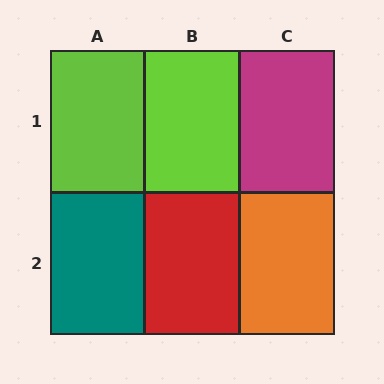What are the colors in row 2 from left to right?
Teal, red, orange.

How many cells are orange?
1 cell is orange.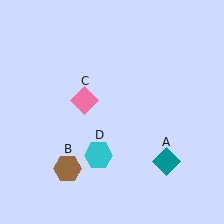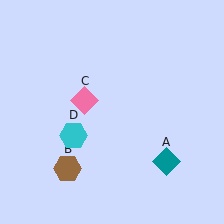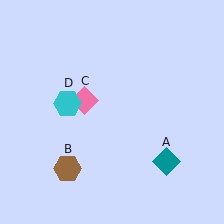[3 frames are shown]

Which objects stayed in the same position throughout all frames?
Teal diamond (object A) and brown hexagon (object B) and pink diamond (object C) remained stationary.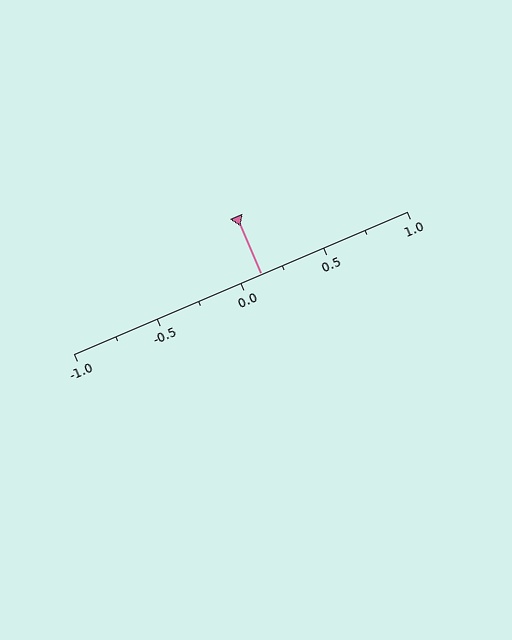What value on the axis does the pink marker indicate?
The marker indicates approximately 0.12.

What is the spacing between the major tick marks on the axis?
The major ticks are spaced 0.5 apart.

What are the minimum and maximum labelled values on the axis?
The axis runs from -1.0 to 1.0.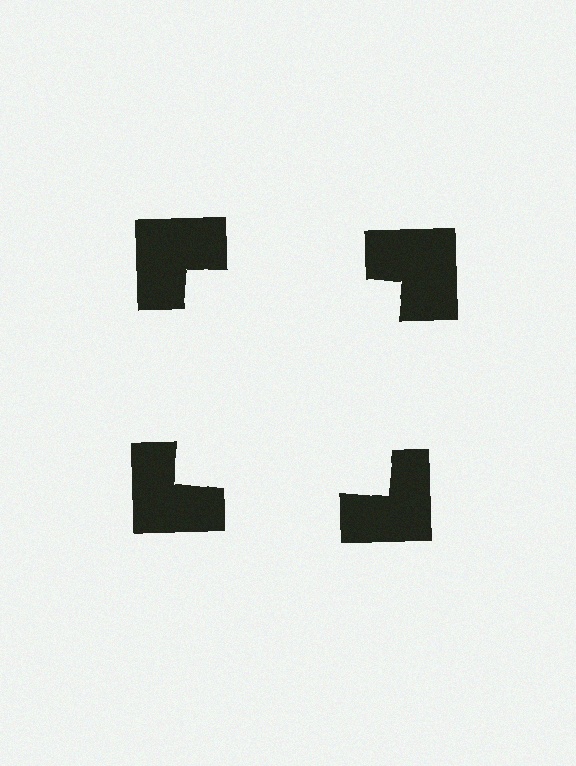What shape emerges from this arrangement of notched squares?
An illusory square — its edges are inferred from the aligned wedge cuts in the notched squares, not physically drawn.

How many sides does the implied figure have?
4 sides.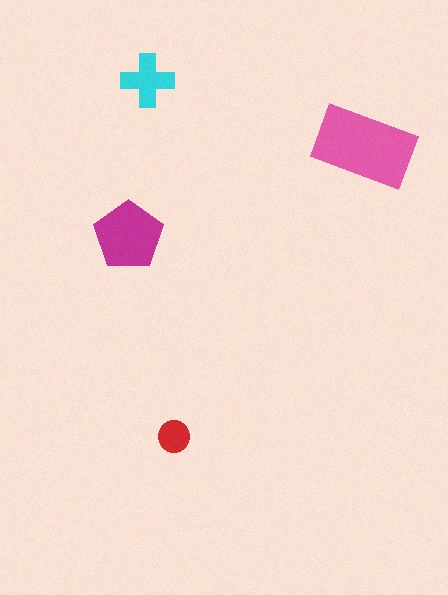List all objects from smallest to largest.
The red circle, the cyan cross, the magenta pentagon, the pink rectangle.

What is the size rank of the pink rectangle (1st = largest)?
1st.